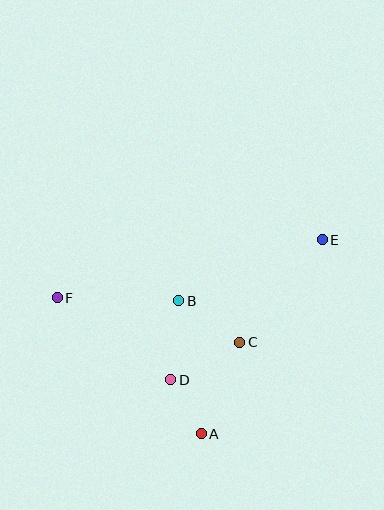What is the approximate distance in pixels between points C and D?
The distance between C and D is approximately 79 pixels.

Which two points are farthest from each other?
Points E and F are farthest from each other.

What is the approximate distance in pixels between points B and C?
The distance between B and C is approximately 74 pixels.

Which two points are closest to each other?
Points A and D are closest to each other.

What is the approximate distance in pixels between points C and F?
The distance between C and F is approximately 188 pixels.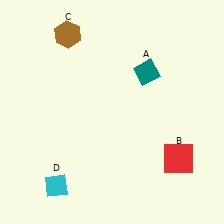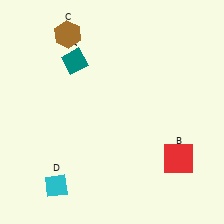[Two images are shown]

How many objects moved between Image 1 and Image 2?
1 object moved between the two images.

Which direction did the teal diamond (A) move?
The teal diamond (A) moved left.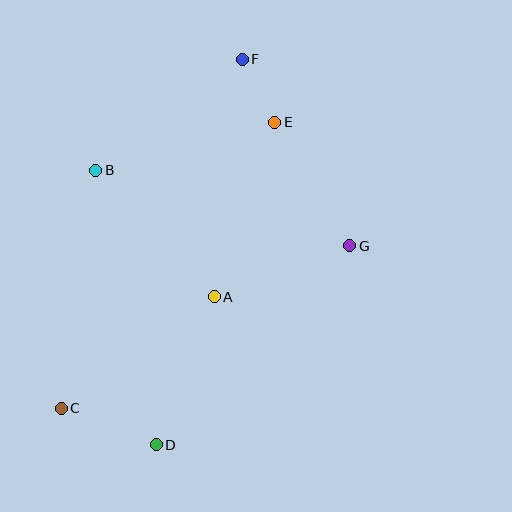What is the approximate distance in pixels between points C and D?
The distance between C and D is approximately 102 pixels.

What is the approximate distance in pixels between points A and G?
The distance between A and G is approximately 145 pixels.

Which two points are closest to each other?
Points E and F are closest to each other.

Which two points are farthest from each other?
Points D and F are farthest from each other.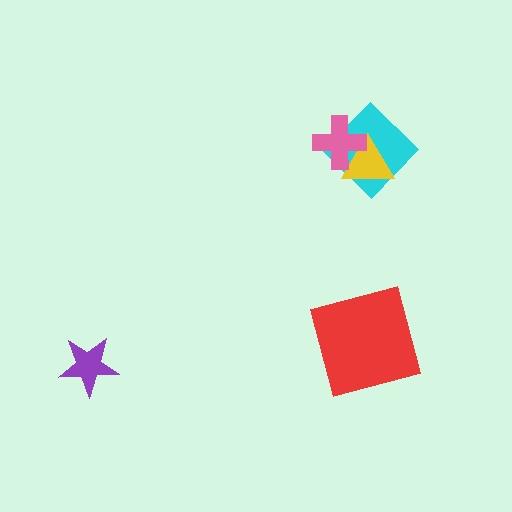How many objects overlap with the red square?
0 objects overlap with the red square.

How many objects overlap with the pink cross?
2 objects overlap with the pink cross.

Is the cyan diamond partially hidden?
Yes, it is partially covered by another shape.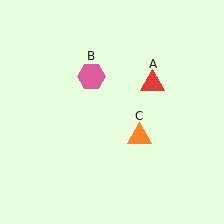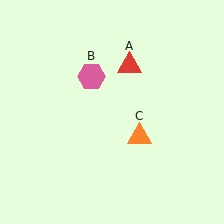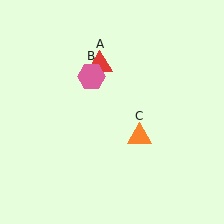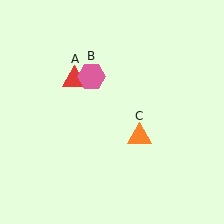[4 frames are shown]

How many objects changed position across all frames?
1 object changed position: red triangle (object A).